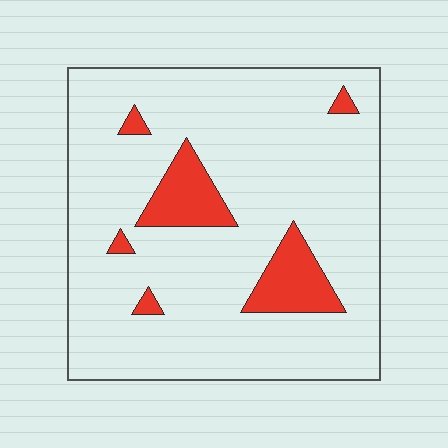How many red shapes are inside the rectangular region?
6.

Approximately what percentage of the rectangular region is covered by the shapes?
Approximately 10%.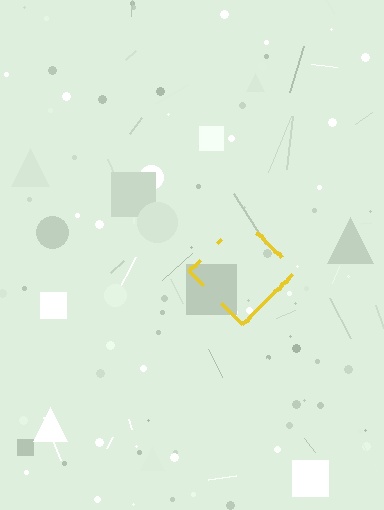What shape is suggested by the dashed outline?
The dashed outline suggests a diamond.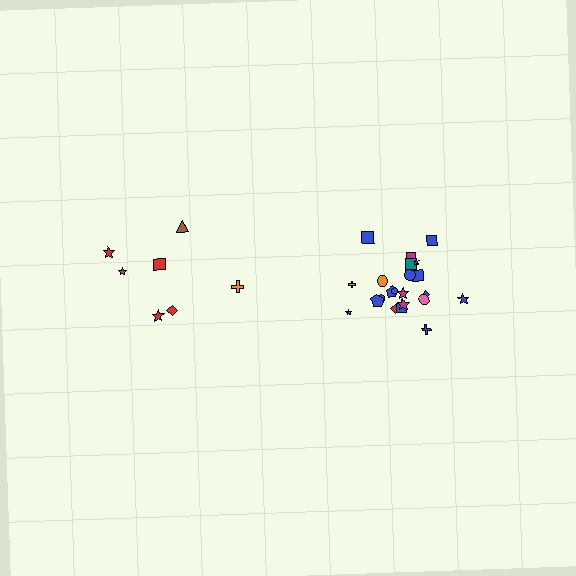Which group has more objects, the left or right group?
The right group.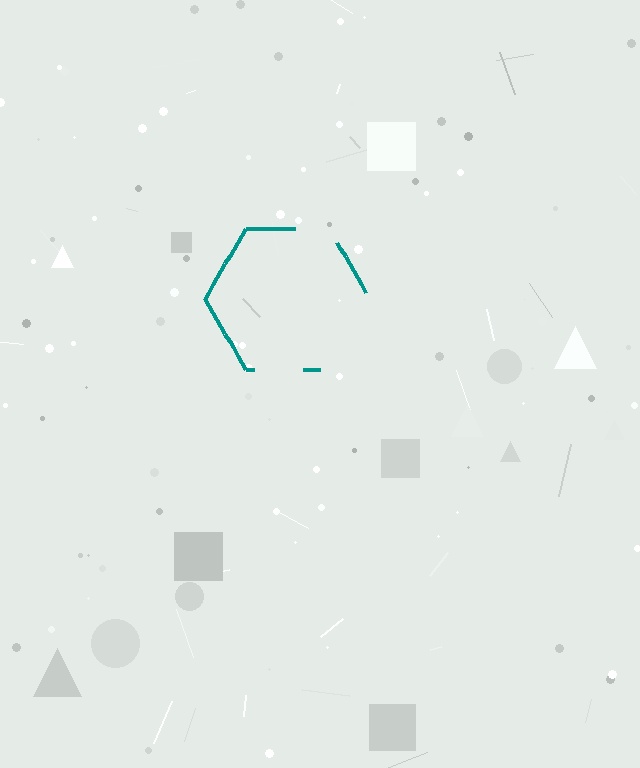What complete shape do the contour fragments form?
The contour fragments form a hexagon.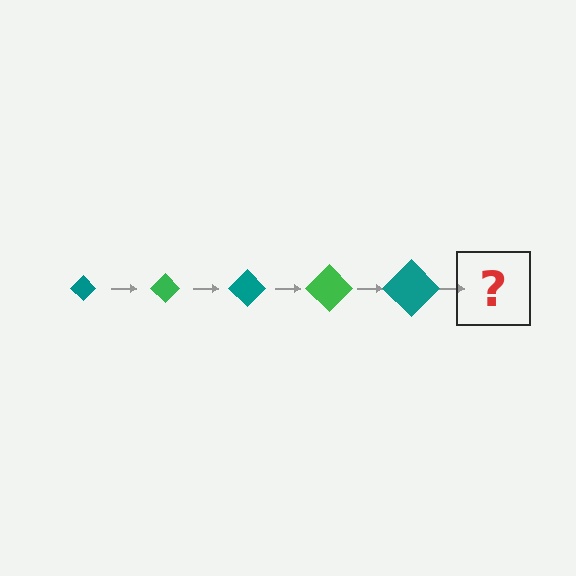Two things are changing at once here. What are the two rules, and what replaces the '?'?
The two rules are that the diamond grows larger each step and the color cycles through teal and green. The '?' should be a green diamond, larger than the previous one.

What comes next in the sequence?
The next element should be a green diamond, larger than the previous one.